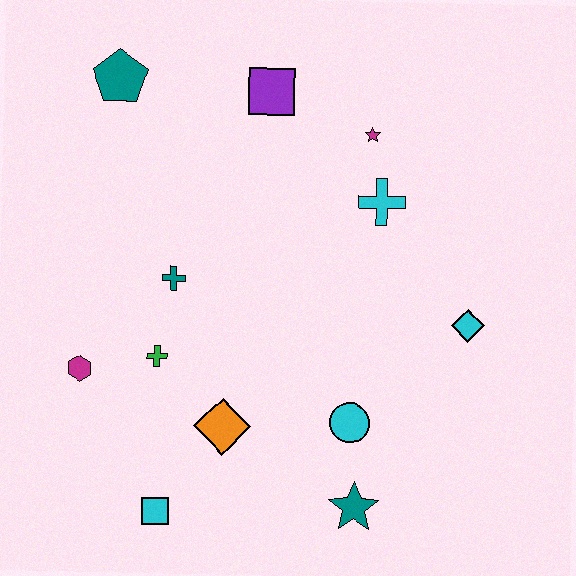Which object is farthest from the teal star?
The teal pentagon is farthest from the teal star.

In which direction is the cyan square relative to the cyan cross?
The cyan square is below the cyan cross.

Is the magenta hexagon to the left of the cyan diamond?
Yes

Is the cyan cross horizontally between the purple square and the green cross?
No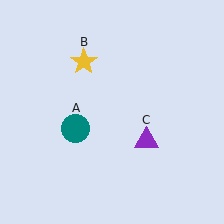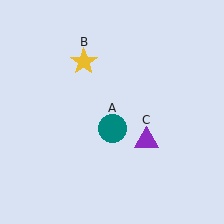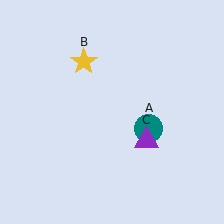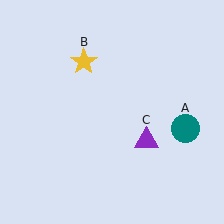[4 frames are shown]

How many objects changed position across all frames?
1 object changed position: teal circle (object A).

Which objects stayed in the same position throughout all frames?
Yellow star (object B) and purple triangle (object C) remained stationary.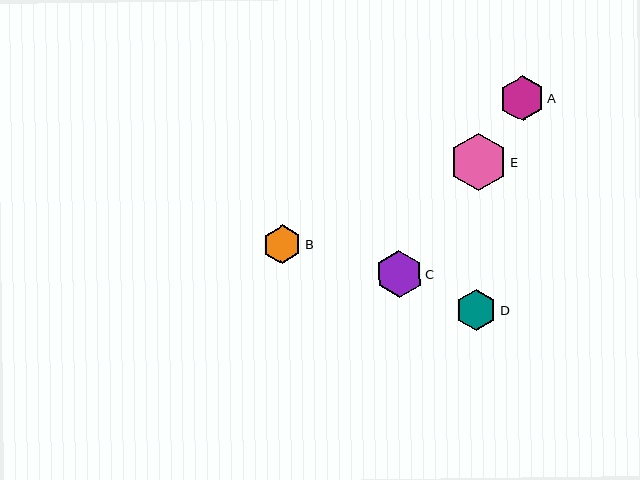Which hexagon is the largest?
Hexagon E is the largest with a size of approximately 57 pixels.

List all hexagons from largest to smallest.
From largest to smallest: E, C, A, D, B.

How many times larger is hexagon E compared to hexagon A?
Hexagon E is approximately 1.3 times the size of hexagon A.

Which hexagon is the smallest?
Hexagon B is the smallest with a size of approximately 39 pixels.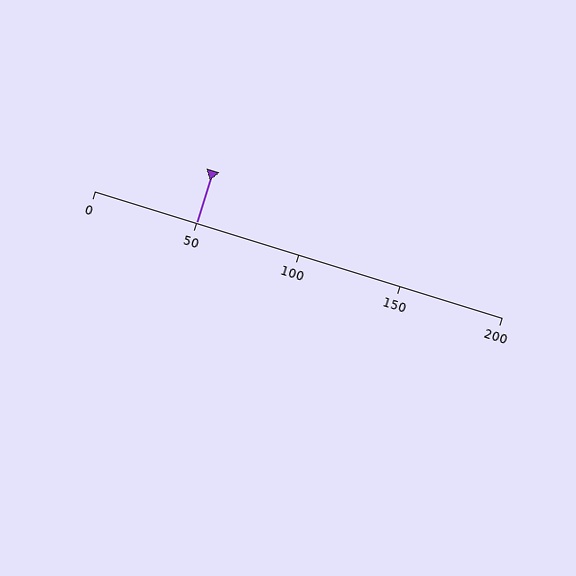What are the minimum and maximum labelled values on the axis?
The axis runs from 0 to 200.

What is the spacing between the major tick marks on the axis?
The major ticks are spaced 50 apart.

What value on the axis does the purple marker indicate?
The marker indicates approximately 50.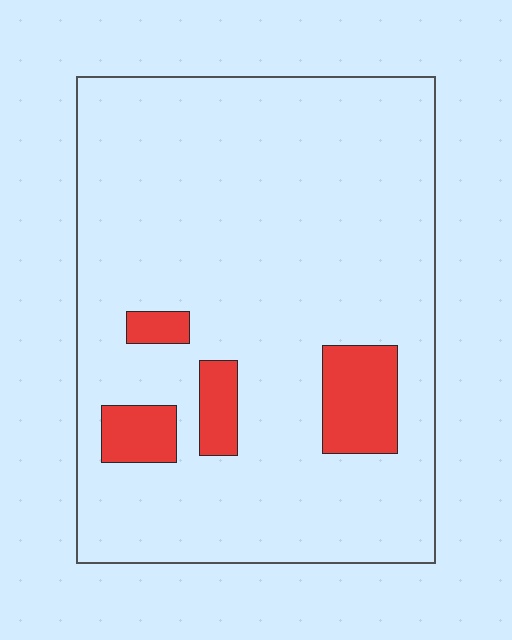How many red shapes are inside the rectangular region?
4.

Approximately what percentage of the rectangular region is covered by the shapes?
Approximately 10%.